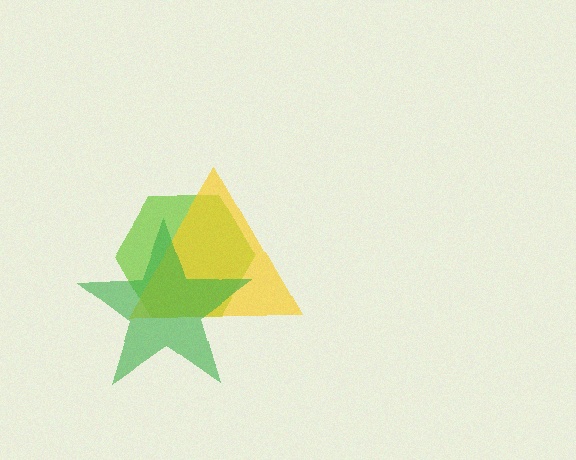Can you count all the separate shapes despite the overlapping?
Yes, there are 3 separate shapes.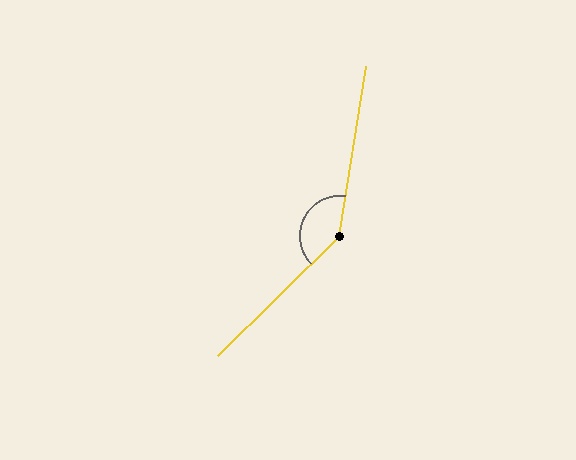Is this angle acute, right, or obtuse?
It is obtuse.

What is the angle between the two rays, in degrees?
Approximately 143 degrees.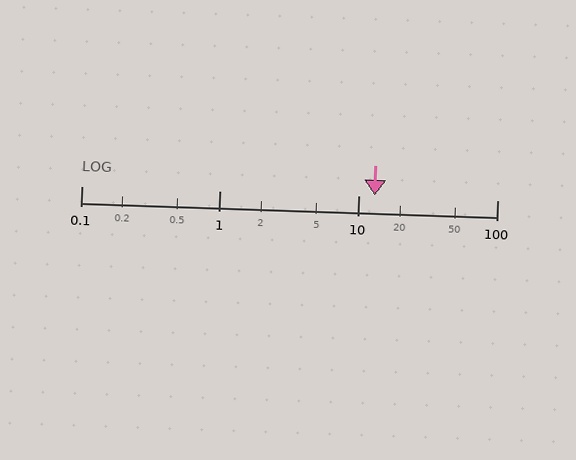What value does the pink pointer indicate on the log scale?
The pointer indicates approximately 13.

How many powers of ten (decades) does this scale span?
The scale spans 3 decades, from 0.1 to 100.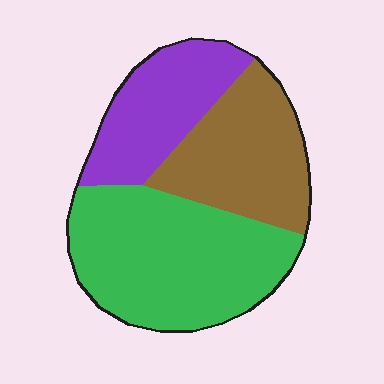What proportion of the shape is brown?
Brown takes up about one third (1/3) of the shape.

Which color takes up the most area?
Green, at roughly 45%.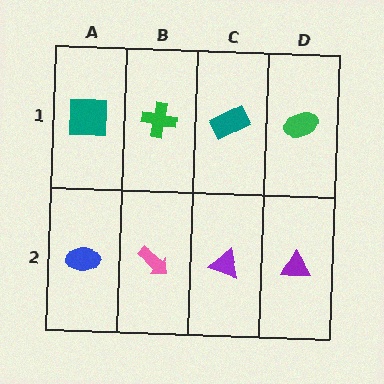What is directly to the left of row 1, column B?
A teal square.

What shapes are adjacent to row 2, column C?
A teal rectangle (row 1, column C), a pink arrow (row 2, column B), a purple triangle (row 2, column D).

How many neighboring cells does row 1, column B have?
3.